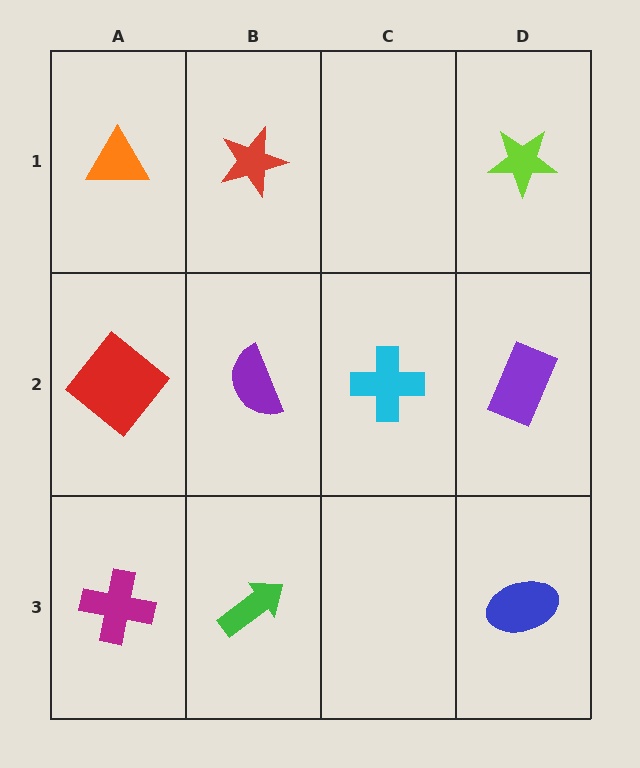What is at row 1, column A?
An orange triangle.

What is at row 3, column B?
A green arrow.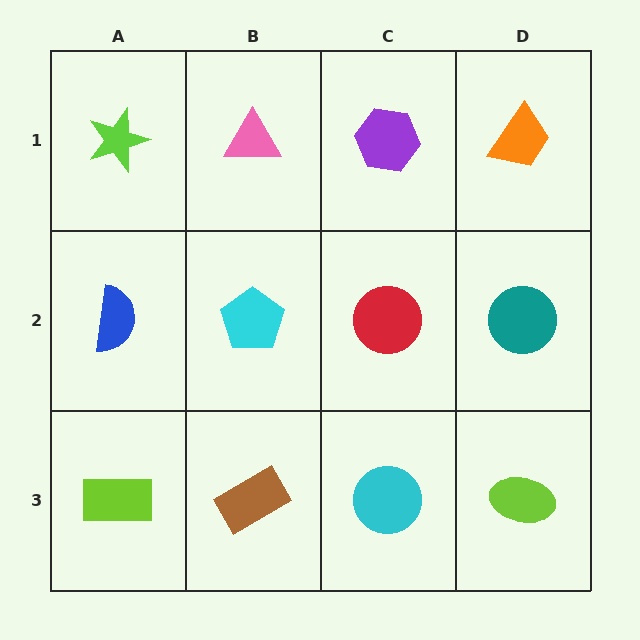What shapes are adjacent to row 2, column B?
A pink triangle (row 1, column B), a brown rectangle (row 3, column B), a blue semicircle (row 2, column A), a red circle (row 2, column C).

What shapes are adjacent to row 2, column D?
An orange trapezoid (row 1, column D), a lime ellipse (row 3, column D), a red circle (row 2, column C).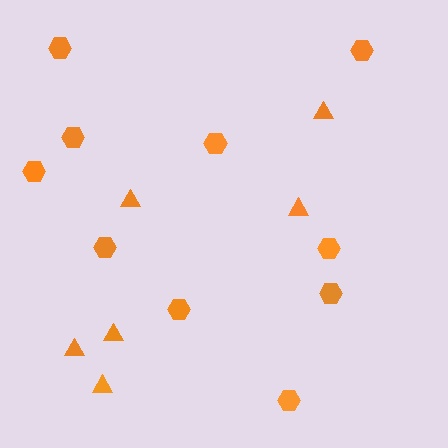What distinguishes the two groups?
There are 2 groups: one group of hexagons (10) and one group of triangles (6).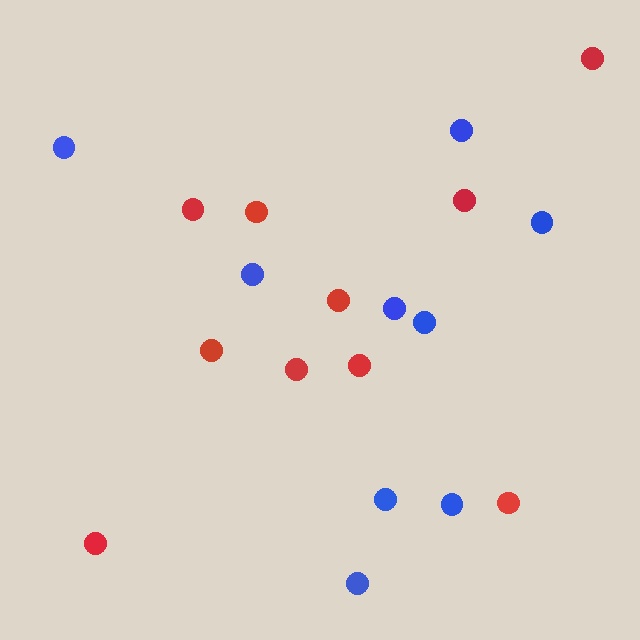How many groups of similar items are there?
There are 2 groups: one group of blue circles (9) and one group of red circles (10).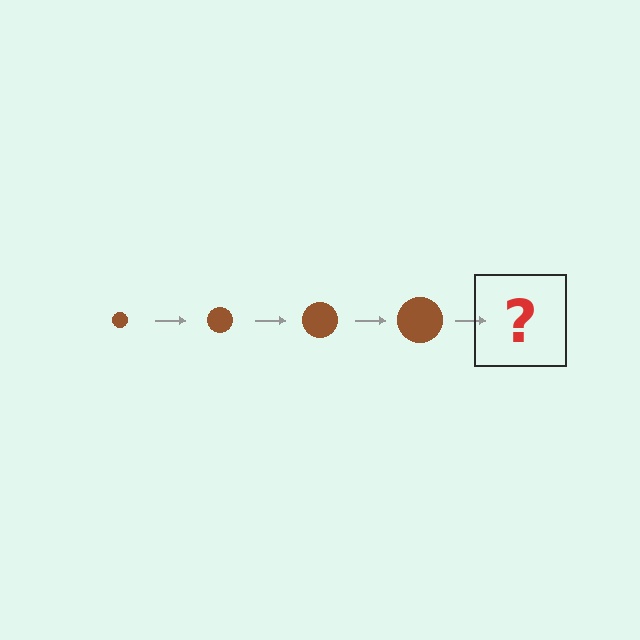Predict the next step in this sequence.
The next step is a brown circle, larger than the previous one.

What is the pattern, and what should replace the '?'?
The pattern is that the circle gets progressively larger each step. The '?' should be a brown circle, larger than the previous one.